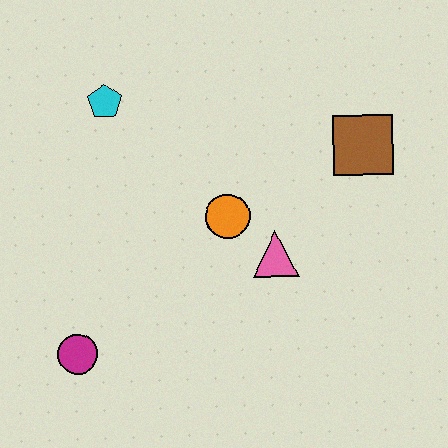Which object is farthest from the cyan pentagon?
The brown square is farthest from the cyan pentagon.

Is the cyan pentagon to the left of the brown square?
Yes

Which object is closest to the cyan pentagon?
The orange circle is closest to the cyan pentagon.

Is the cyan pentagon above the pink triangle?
Yes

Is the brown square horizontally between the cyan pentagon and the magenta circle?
No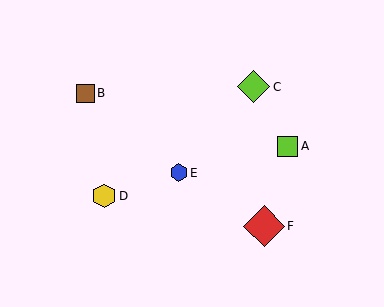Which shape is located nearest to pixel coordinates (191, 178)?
The blue hexagon (labeled E) at (179, 173) is nearest to that location.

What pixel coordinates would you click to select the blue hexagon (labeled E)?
Click at (179, 173) to select the blue hexagon E.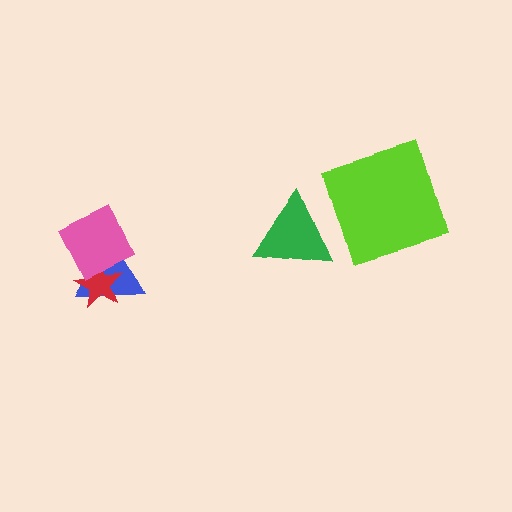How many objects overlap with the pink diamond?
2 objects overlap with the pink diamond.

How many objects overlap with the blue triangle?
2 objects overlap with the blue triangle.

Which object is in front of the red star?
The pink diamond is in front of the red star.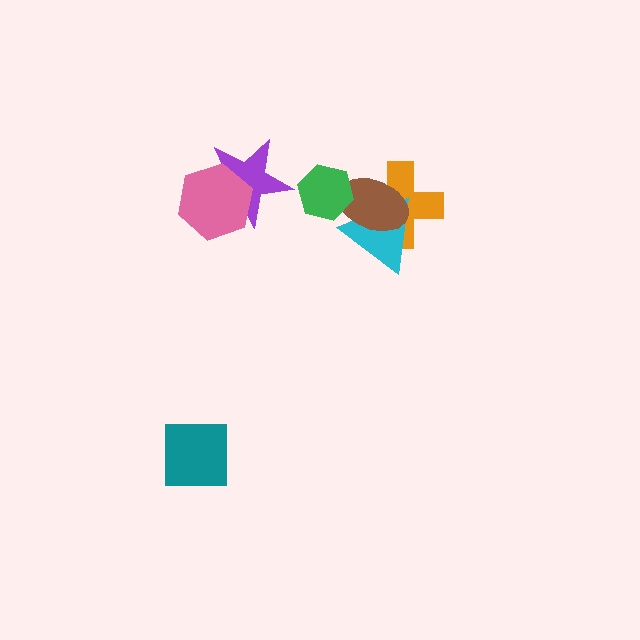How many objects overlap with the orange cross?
2 objects overlap with the orange cross.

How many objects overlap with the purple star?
1 object overlaps with the purple star.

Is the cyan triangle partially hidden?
Yes, it is partially covered by another shape.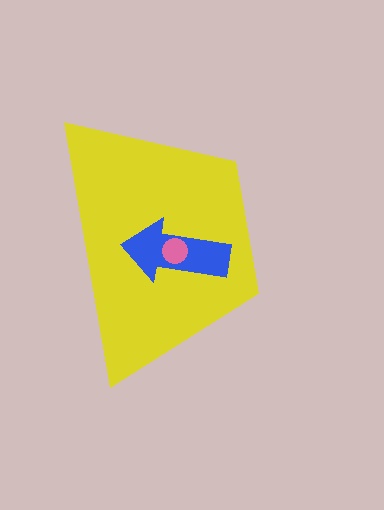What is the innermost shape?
The pink circle.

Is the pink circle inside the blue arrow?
Yes.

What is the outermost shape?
The yellow trapezoid.